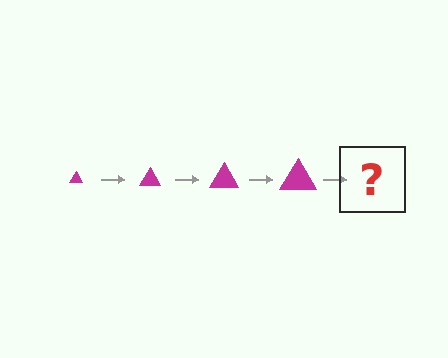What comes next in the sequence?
The next element should be a magenta triangle, larger than the previous one.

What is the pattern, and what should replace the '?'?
The pattern is that the triangle gets progressively larger each step. The '?' should be a magenta triangle, larger than the previous one.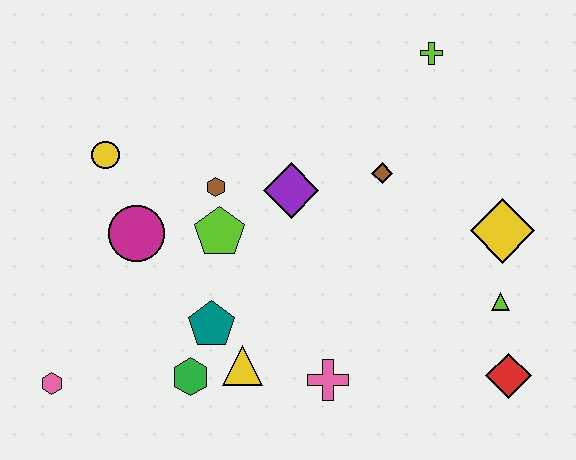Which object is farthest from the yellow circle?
The red diamond is farthest from the yellow circle.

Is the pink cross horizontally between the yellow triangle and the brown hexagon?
No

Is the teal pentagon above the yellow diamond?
No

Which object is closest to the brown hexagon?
The lime pentagon is closest to the brown hexagon.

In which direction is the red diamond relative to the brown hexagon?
The red diamond is to the right of the brown hexagon.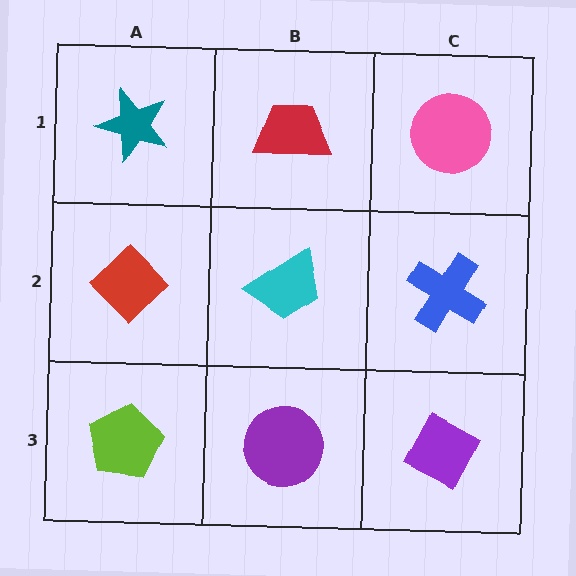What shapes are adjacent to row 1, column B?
A cyan trapezoid (row 2, column B), a teal star (row 1, column A), a pink circle (row 1, column C).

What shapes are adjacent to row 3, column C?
A blue cross (row 2, column C), a purple circle (row 3, column B).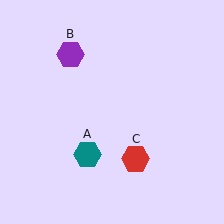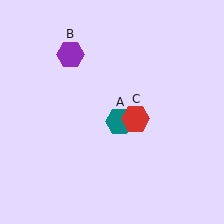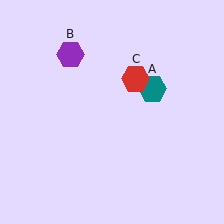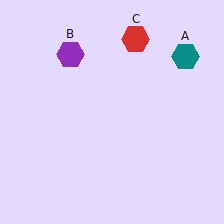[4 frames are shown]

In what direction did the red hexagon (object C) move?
The red hexagon (object C) moved up.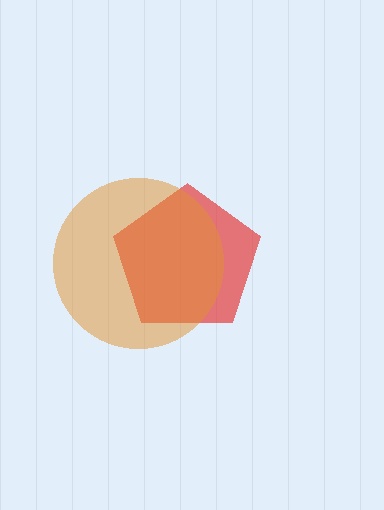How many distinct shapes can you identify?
There are 2 distinct shapes: a red pentagon, an orange circle.